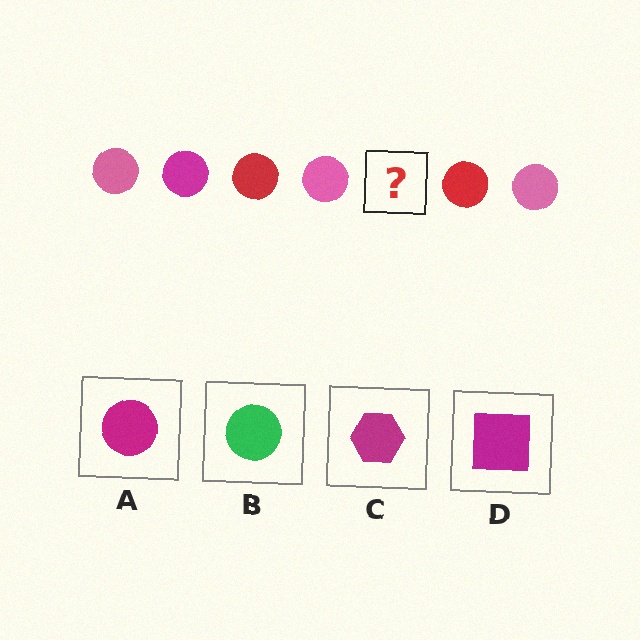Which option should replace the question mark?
Option A.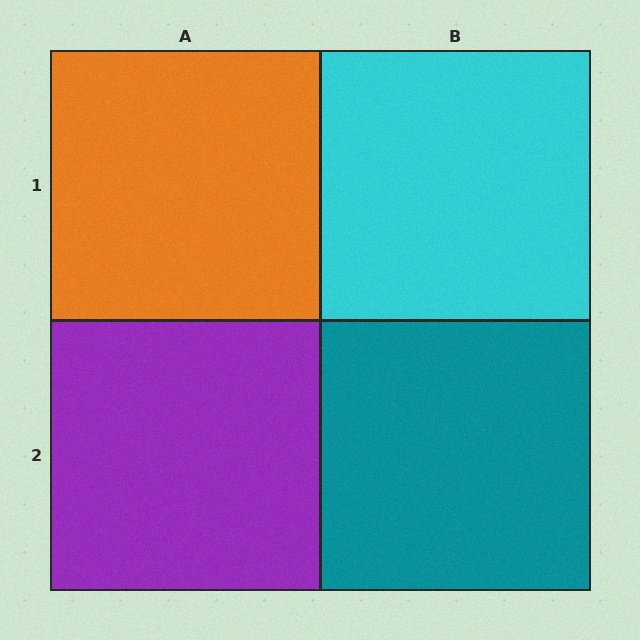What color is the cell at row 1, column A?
Orange.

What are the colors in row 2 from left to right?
Purple, teal.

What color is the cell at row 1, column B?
Cyan.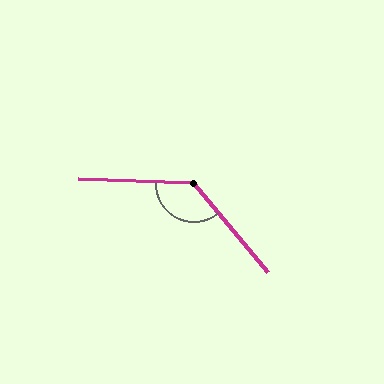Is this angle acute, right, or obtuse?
It is obtuse.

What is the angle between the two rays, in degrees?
Approximately 132 degrees.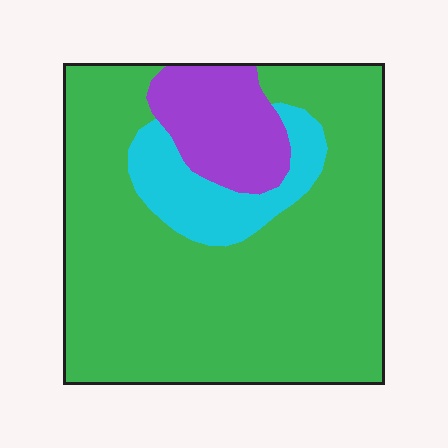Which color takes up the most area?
Green, at roughly 75%.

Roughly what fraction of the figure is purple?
Purple takes up less than a sixth of the figure.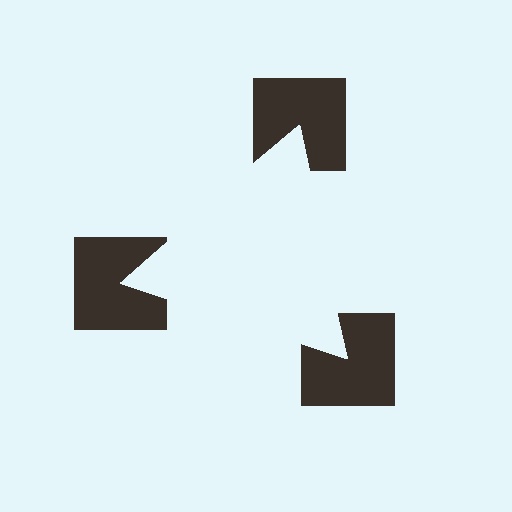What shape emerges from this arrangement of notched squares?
An illusory triangle — its edges are inferred from the aligned wedge cuts in the notched squares, not physically drawn.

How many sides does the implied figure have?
3 sides.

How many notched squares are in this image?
There are 3 — one at each vertex of the illusory triangle.